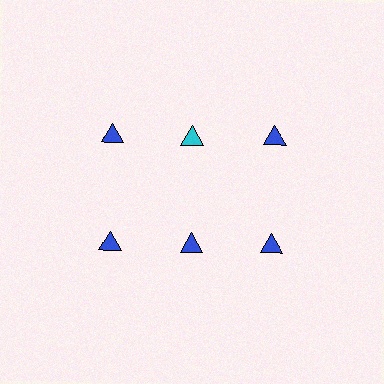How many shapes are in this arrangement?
There are 6 shapes arranged in a grid pattern.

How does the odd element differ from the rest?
It has a different color: cyan instead of blue.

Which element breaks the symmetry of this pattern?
The cyan triangle in the top row, second from left column breaks the symmetry. All other shapes are blue triangles.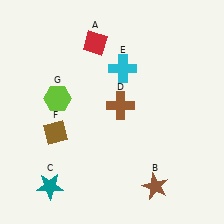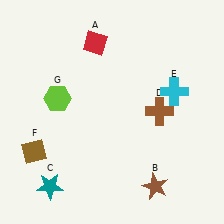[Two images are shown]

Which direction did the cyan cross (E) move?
The cyan cross (E) moved right.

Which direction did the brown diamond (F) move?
The brown diamond (F) moved left.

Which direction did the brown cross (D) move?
The brown cross (D) moved right.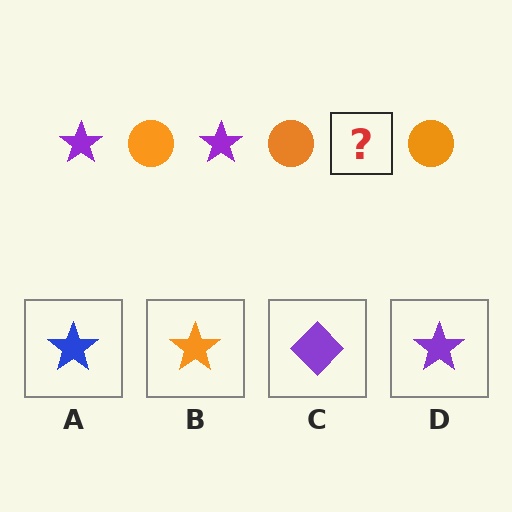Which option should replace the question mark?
Option D.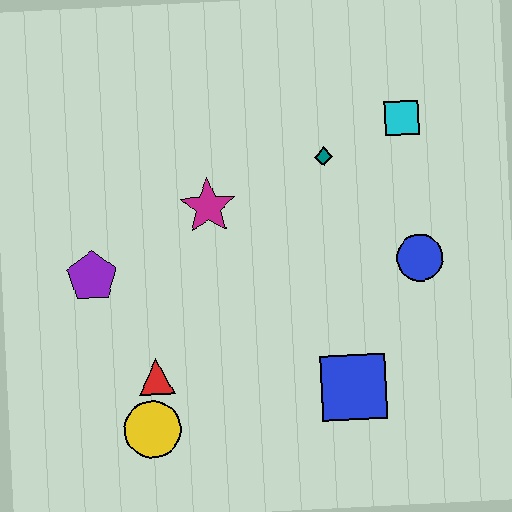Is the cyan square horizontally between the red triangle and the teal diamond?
No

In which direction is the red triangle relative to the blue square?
The red triangle is to the left of the blue square.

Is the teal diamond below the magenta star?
No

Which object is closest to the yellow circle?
The red triangle is closest to the yellow circle.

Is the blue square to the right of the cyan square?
No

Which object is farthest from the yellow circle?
The cyan square is farthest from the yellow circle.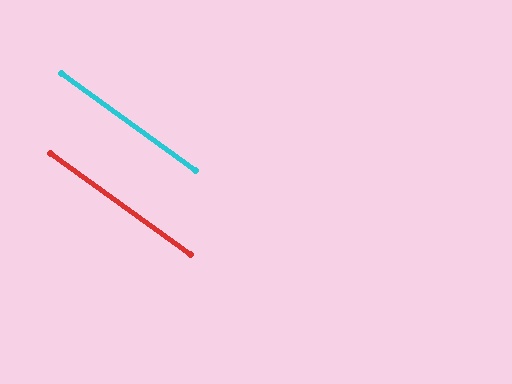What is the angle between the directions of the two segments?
Approximately 0 degrees.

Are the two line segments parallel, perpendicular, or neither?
Parallel — their directions differ by only 0.5°.